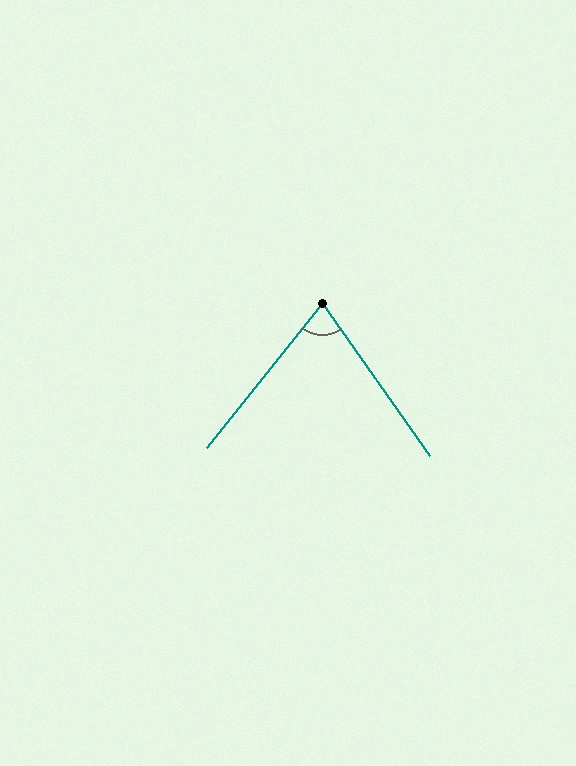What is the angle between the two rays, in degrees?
Approximately 74 degrees.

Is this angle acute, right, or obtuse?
It is acute.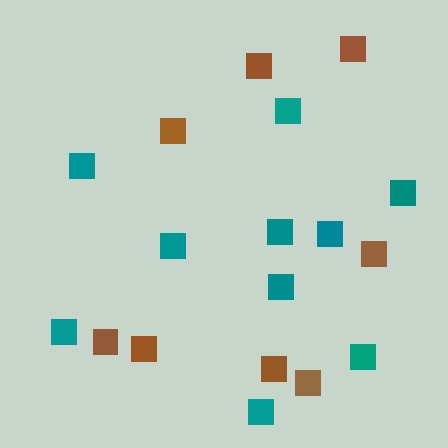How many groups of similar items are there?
There are 2 groups: one group of teal squares (10) and one group of brown squares (8).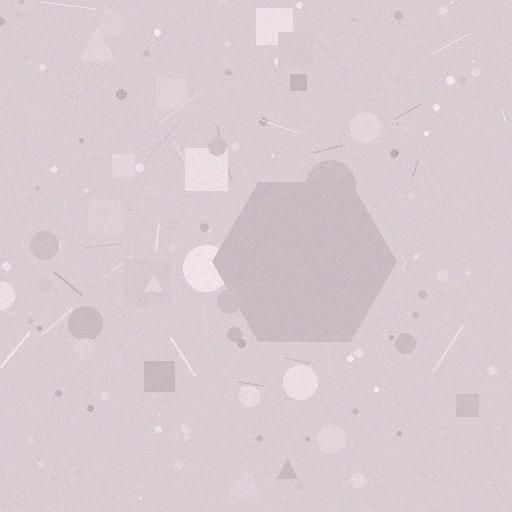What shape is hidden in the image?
A hexagon is hidden in the image.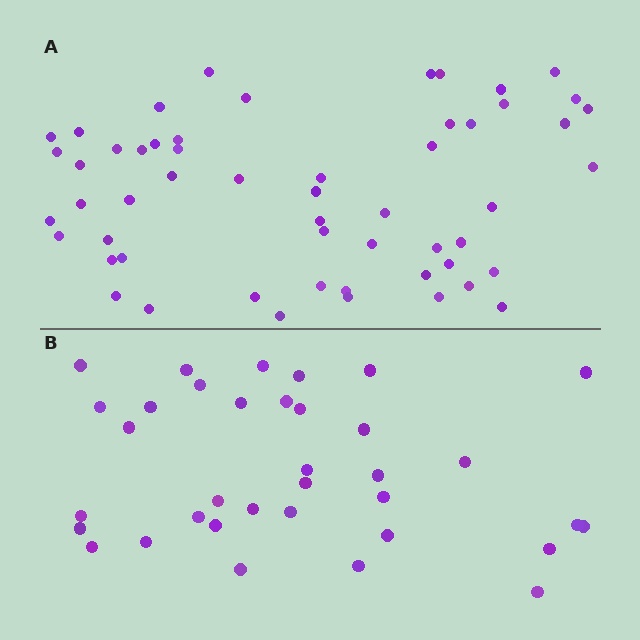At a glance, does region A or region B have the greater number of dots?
Region A (the top region) has more dots.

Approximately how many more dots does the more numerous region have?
Region A has approximately 20 more dots than region B.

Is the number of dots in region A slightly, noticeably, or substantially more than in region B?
Region A has substantially more. The ratio is roughly 1.6 to 1.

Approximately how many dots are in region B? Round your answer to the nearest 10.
About 40 dots. (The exact count is 35, which rounds to 40.)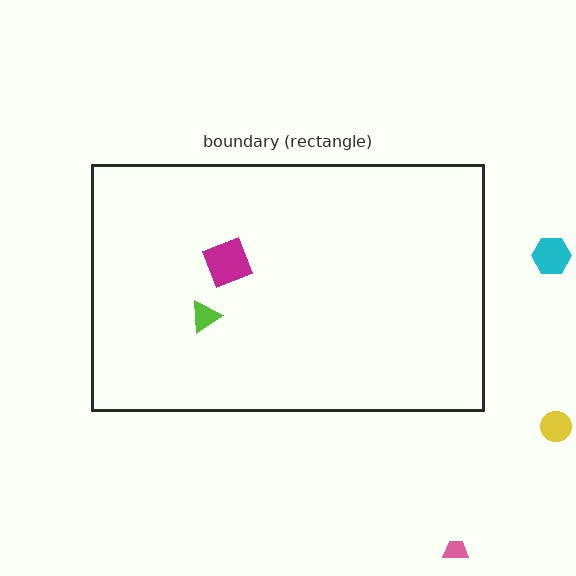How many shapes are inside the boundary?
2 inside, 3 outside.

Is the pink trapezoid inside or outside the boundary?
Outside.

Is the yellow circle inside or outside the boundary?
Outside.